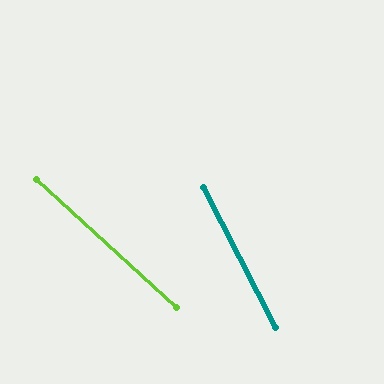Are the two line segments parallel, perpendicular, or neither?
Neither parallel nor perpendicular — they differ by about 20°.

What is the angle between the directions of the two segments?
Approximately 20 degrees.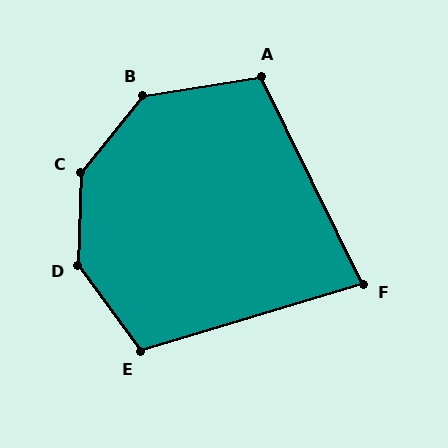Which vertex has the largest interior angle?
C, at approximately 143 degrees.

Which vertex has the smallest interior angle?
F, at approximately 80 degrees.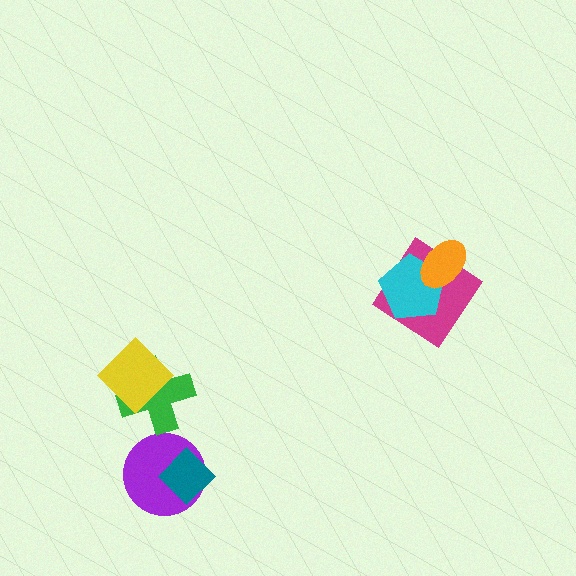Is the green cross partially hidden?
Yes, it is partially covered by another shape.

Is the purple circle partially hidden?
Yes, it is partially covered by another shape.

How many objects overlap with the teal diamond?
1 object overlaps with the teal diamond.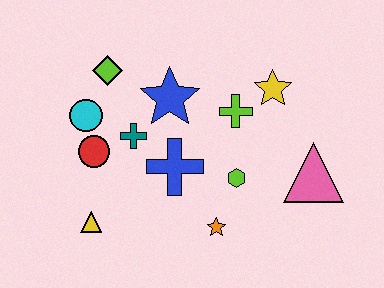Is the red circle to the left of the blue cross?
Yes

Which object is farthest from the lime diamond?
The pink triangle is farthest from the lime diamond.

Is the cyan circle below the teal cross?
No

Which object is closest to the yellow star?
The lime cross is closest to the yellow star.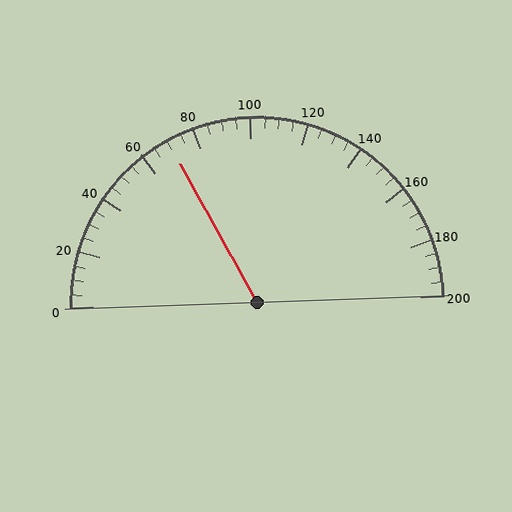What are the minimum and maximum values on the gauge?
The gauge ranges from 0 to 200.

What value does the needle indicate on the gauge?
The needle indicates approximately 70.